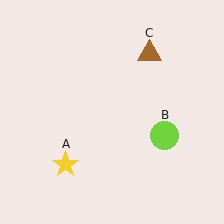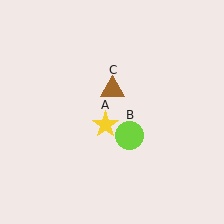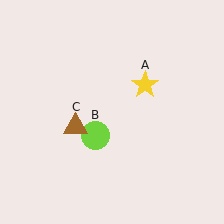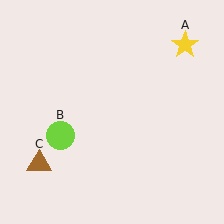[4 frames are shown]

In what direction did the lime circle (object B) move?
The lime circle (object B) moved left.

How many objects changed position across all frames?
3 objects changed position: yellow star (object A), lime circle (object B), brown triangle (object C).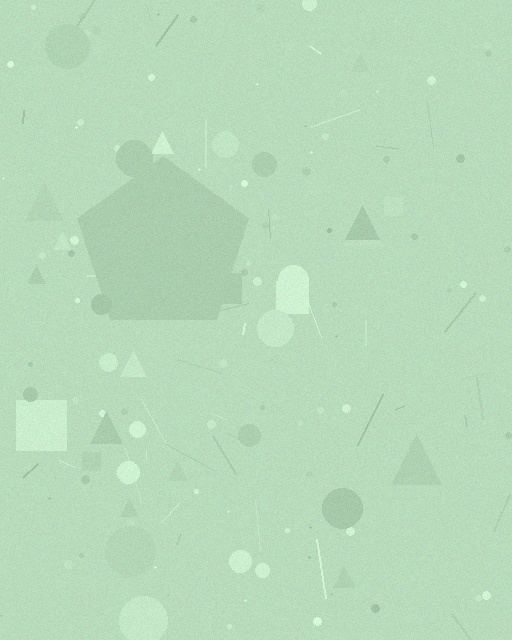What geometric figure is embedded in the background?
A pentagon is embedded in the background.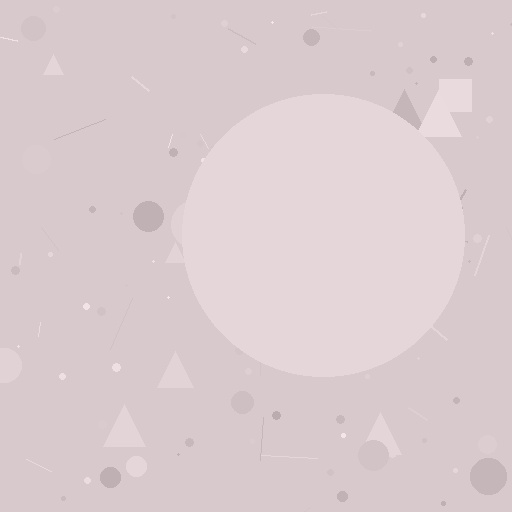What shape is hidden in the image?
A circle is hidden in the image.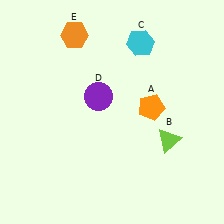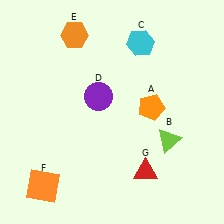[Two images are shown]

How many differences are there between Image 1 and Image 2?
There are 2 differences between the two images.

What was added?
An orange square (F), a red triangle (G) were added in Image 2.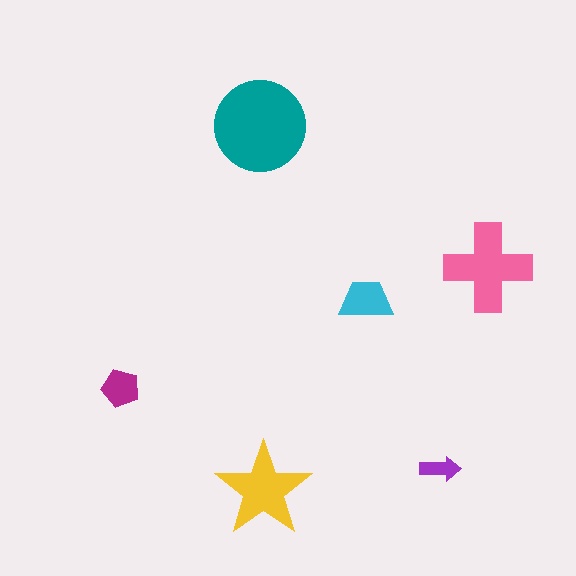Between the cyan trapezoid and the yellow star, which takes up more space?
The yellow star.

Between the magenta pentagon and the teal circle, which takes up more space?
The teal circle.